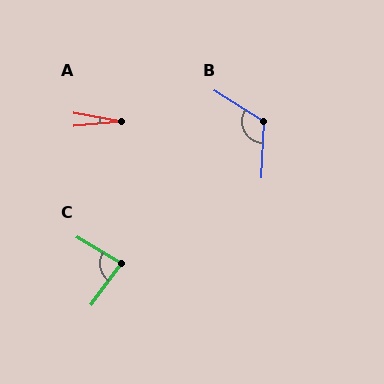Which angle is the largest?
B, at approximately 120 degrees.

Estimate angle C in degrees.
Approximately 85 degrees.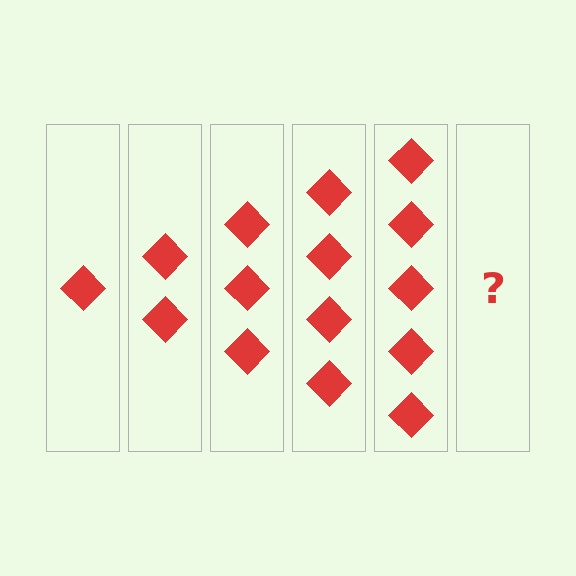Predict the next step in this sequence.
The next step is 6 diamonds.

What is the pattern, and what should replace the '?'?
The pattern is that each step adds one more diamond. The '?' should be 6 diamonds.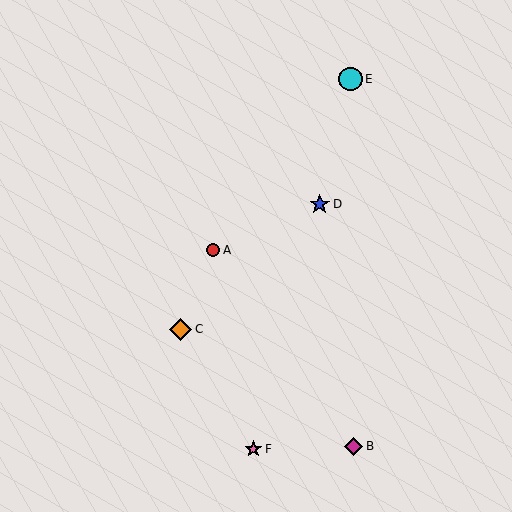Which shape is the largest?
The cyan circle (labeled E) is the largest.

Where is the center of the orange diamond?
The center of the orange diamond is at (181, 329).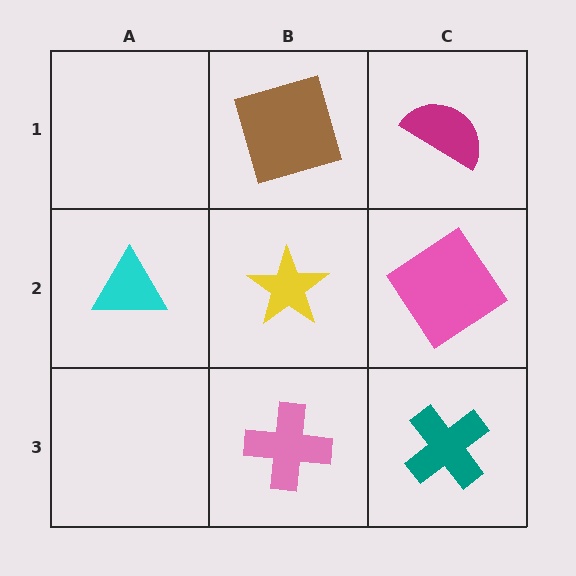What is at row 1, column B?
A brown square.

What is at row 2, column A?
A cyan triangle.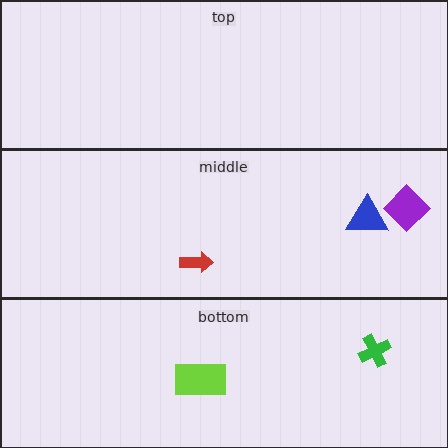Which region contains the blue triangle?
The middle region.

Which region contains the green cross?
The bottom region.